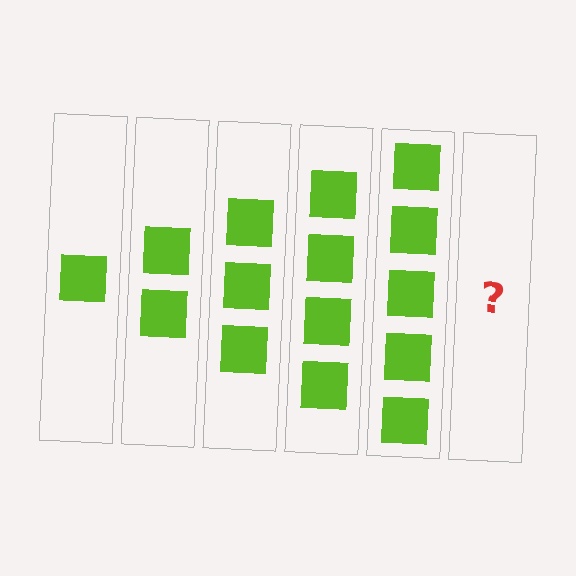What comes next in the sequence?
The next element should be 6 squares.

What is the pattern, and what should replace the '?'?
The pattern is that each step adds one more square. The '?' should be 6 squares.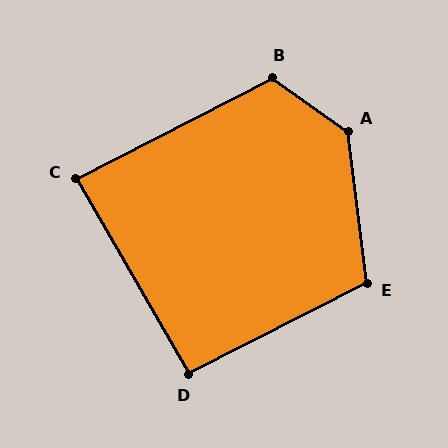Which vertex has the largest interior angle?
A, at approximately 133 degrees.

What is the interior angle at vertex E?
Approximately 110 degrees (obtuse).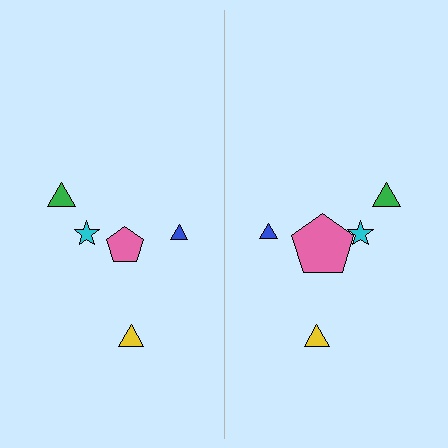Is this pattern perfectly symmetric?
No, the pattern is not perfectly symmetric. The pink pentagon on the right side has a different size than its mirror counterpart.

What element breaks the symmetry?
The pink pentagon on the right side has a different size than its mirror counterpart.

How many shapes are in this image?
There are 10 shapes in this image.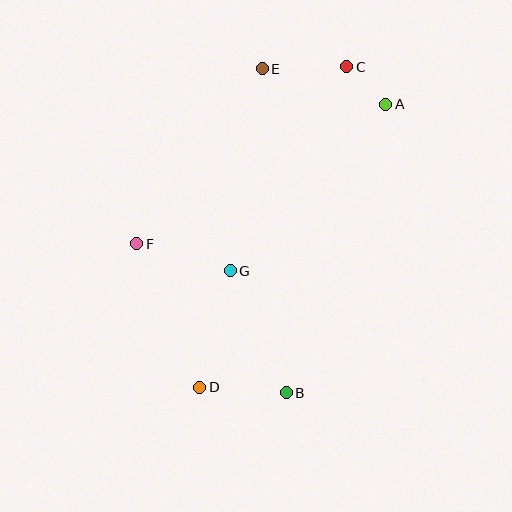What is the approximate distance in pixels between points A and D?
The distance between A and D is approximately 339 pixels.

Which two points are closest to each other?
Points A and C are closest to each other.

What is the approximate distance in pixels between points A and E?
The distance between A and E is approximately 128 pixels.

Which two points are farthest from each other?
Points C and D are farthest from each other.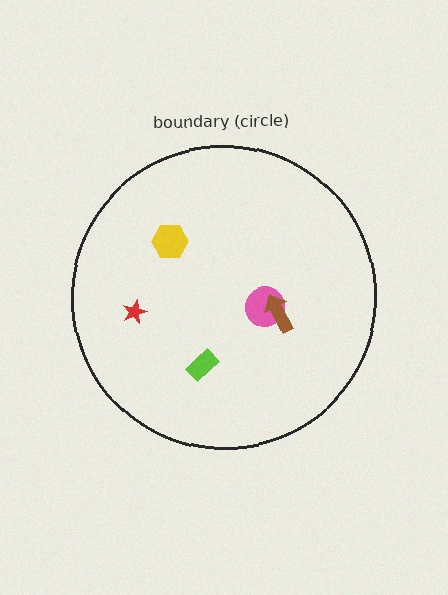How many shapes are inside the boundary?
5 inside, 0 outside.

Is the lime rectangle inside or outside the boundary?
Inside.